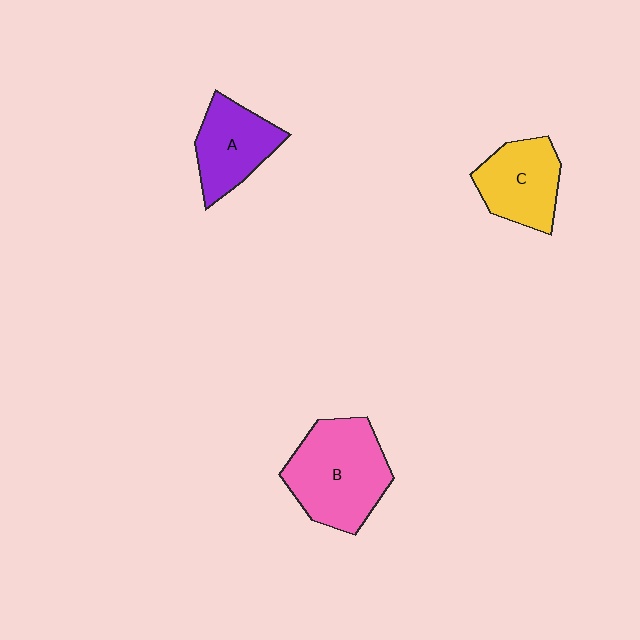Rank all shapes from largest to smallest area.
From largest to smallest: B (pink), C (yellow), A (purple).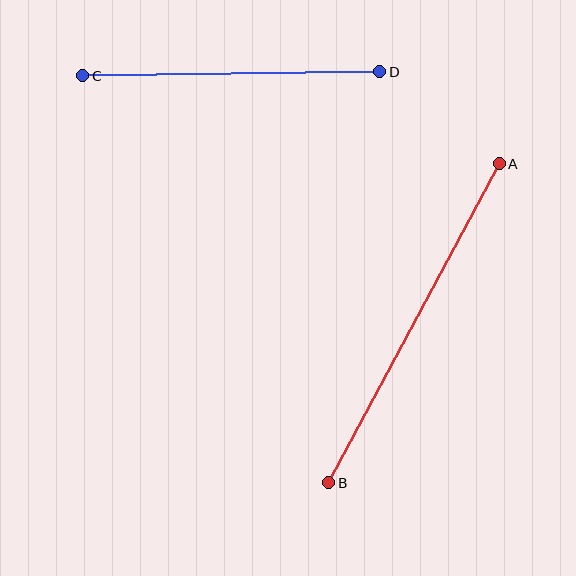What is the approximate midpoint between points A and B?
The midpoint is at approximately (414, 323) pixels.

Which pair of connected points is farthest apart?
Points A and B are farthest apart.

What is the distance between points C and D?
The distance is approximately 297 pixels.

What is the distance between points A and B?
The distance is approximately 362 pixels.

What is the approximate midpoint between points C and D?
The midpoint is at approximately (231, 74) pixels.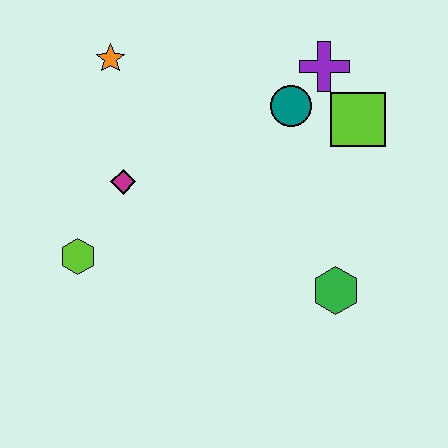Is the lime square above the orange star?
No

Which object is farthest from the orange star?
The green hexagon is farthest from the orange star.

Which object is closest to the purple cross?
The teal circle is closest to the purple cross.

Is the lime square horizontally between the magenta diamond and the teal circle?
No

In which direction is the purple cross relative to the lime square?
The purple cross is above the lime square.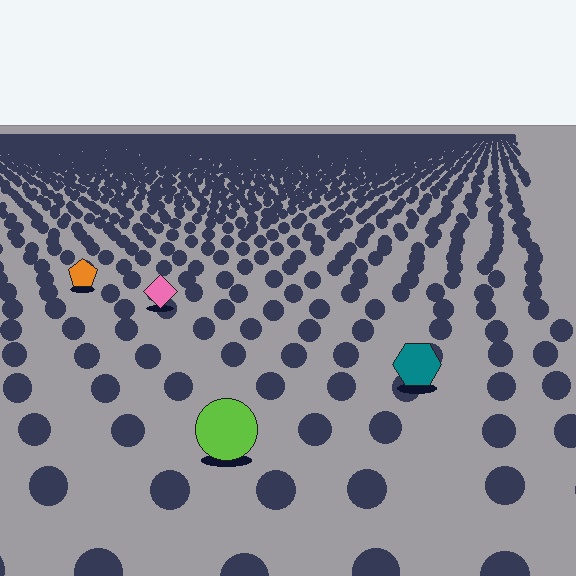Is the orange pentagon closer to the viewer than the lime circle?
No. The lime circle is closer — you can tell from the texture gradient: the ground texture is coarser near it.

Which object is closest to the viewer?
The lime circle is closest. The texture marks near it are larger and more spread out.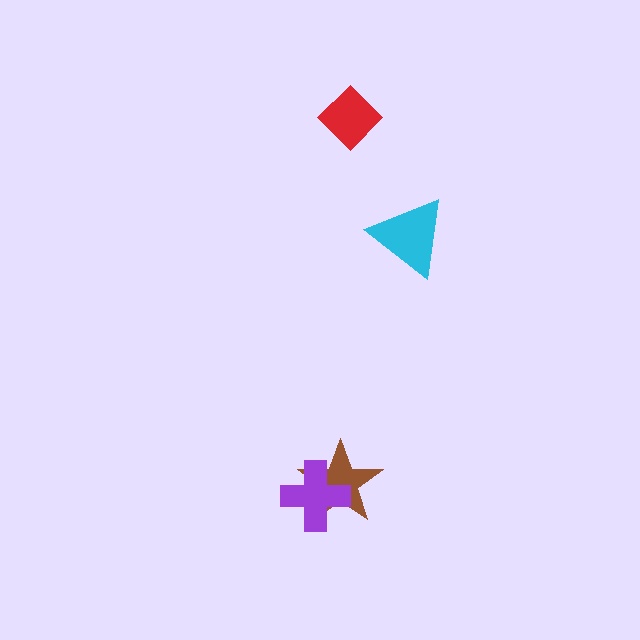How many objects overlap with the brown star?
1 object overlaps with the brown star.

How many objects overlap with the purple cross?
1 object overlaps with the purple cross.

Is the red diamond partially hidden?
No, no other shape covers it.